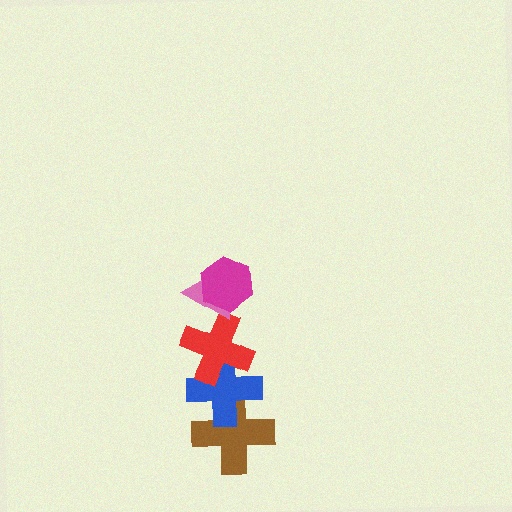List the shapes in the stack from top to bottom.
From top to bottom: the magenta hexagon, the pink triangle, the red cross, the blue cross, the brown cross.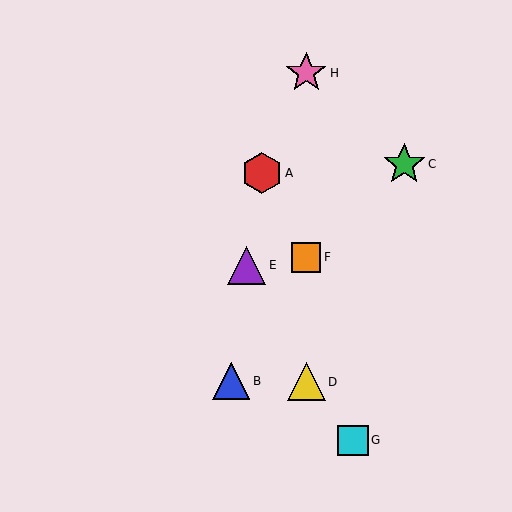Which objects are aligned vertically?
Objects D, F, H are aligned vertically.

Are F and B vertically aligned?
No, F is at x≈306 and B is at x≈231.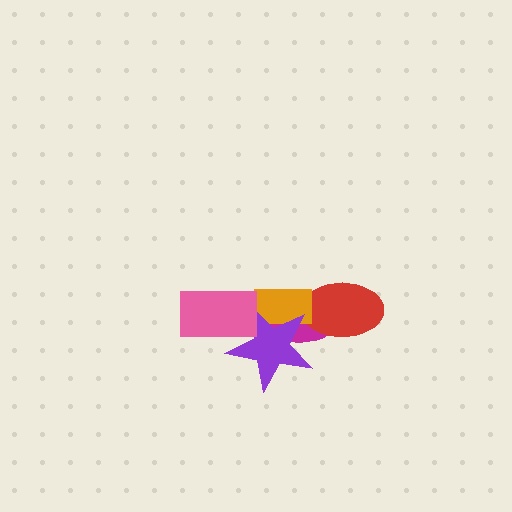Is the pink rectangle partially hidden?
No, no other shape covers it.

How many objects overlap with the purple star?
3 objects overlap with the purple star.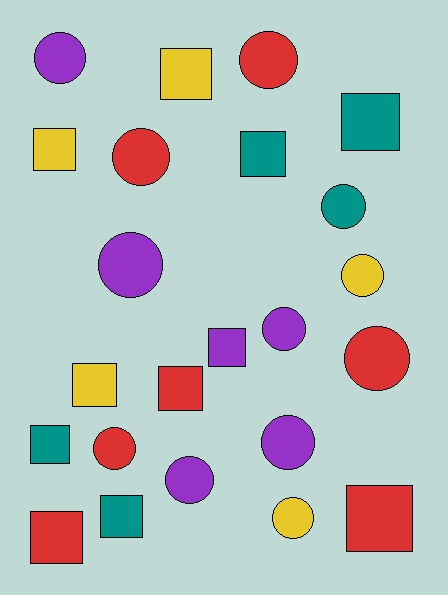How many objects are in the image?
There are 23 objects.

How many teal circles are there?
There is 1 teal circle.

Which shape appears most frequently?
Circle, with 12 objects.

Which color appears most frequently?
Red, with 7 objects.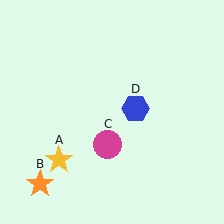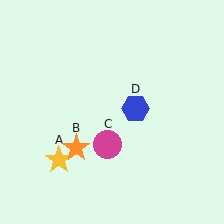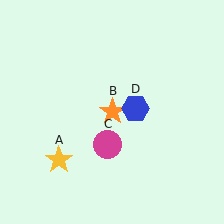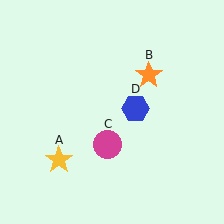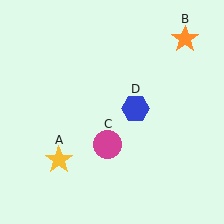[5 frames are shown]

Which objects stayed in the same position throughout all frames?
Yellow star (object A) and magenta circle (object C) and blue hexagon (object D) remained stationary.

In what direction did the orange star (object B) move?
The orange star (object B) moved up and to the right.